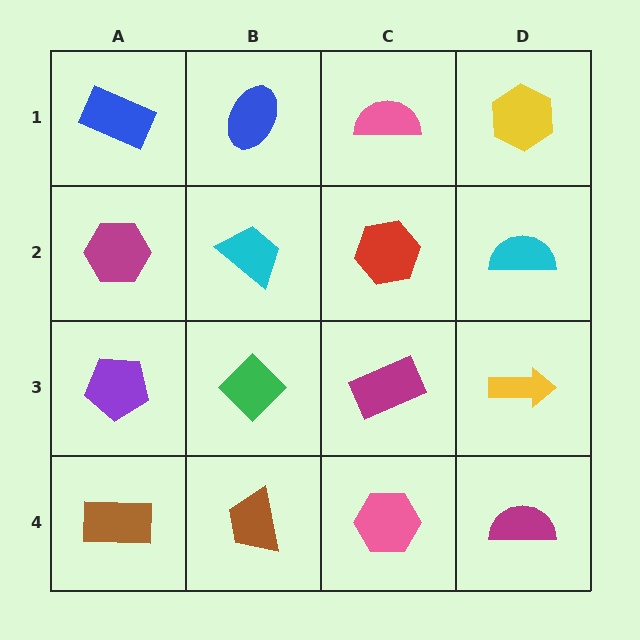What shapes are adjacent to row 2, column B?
A blue ellipse (row 1, column B), a green diamond (row 3, column B), a magenta hexagon (row 2, column A), a red hexagon (row 2, column C).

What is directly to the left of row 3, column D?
A magenta rectangle.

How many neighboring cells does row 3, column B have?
4.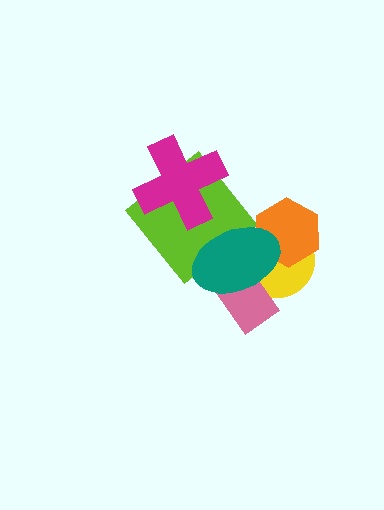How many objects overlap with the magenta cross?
1 object overlaps with the magenta cross.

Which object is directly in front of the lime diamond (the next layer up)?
The magenta cross is directly in front of the lime diamond.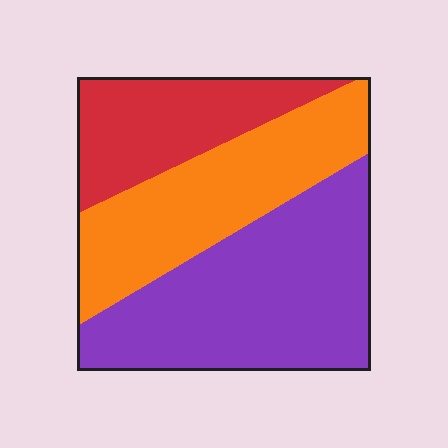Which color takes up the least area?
Red, at roughly 25%.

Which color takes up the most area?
Purple, at roughly 45%.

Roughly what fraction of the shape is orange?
Orange takes up between a quarter and a half of the shape.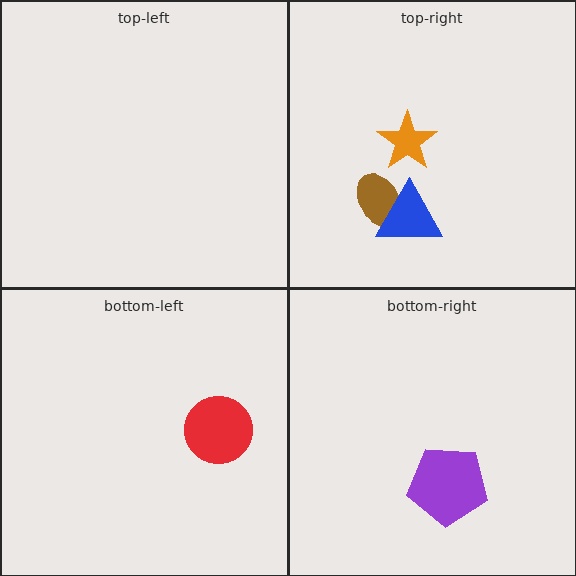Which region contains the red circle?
The bottom-left region.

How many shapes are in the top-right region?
3.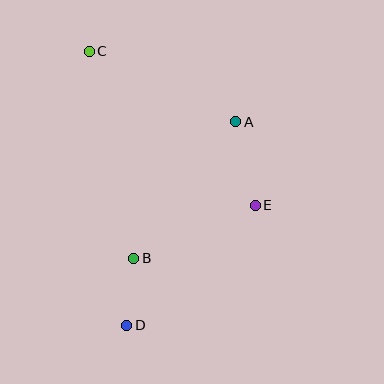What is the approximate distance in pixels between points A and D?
The distance between A and D is approximately 231 pixels.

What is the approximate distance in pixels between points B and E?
The distance between B and E is approximately 133 pixels.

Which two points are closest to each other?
Points B and D are closest to each other.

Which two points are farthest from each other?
Points C and D are farthest from each other.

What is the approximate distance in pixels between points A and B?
The distance between A and B is approximately 171 pixels.